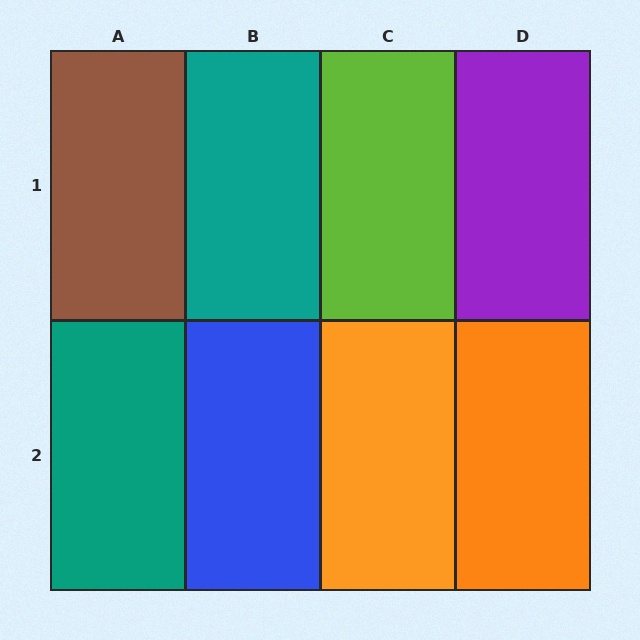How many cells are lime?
1 cell is lime.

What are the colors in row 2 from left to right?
Teal, blue, orange, orange.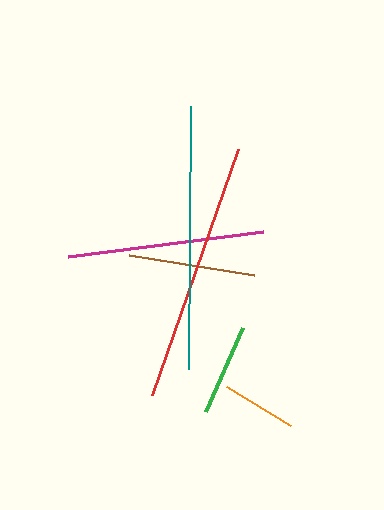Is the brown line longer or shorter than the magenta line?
The magenta line is longer than the brown line.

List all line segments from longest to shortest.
From longest to shortest: teal, red, magenta, brown, green, orange.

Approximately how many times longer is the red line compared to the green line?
The red line is approximately 2.8 times the length of the green line.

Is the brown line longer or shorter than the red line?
The red line is longer than the brown line.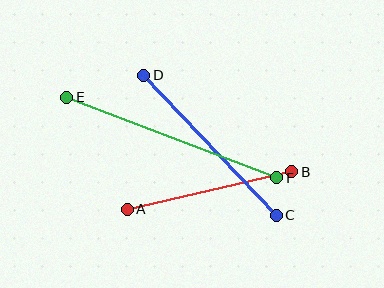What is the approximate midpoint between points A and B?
The midpoint is at approximately (210, 191) pixels.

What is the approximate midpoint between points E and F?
The midpoint is at approximately (172, 138) pixels.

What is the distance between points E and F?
The distance is approximately 225 pixels.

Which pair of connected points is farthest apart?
Points E and F are farthest apart.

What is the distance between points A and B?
The distance is approximately 169 pixels.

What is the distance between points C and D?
The distance is approximately 193 pixels.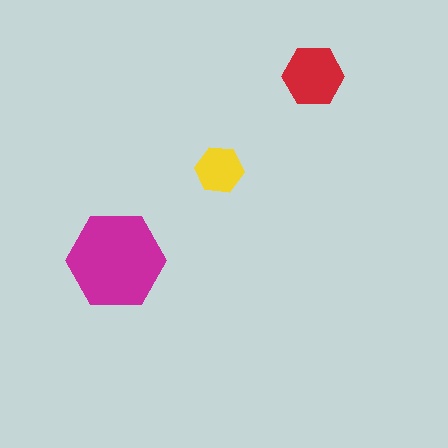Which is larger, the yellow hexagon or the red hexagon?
The red one.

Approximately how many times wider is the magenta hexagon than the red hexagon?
About 1.5 times wider.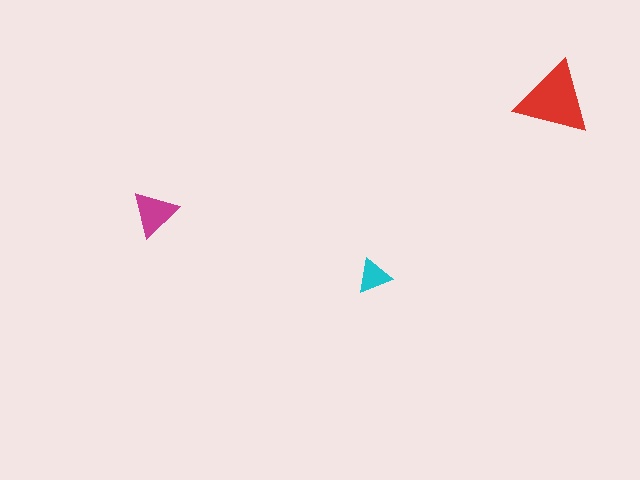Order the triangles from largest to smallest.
the red one, the magenta one, the cyan one.